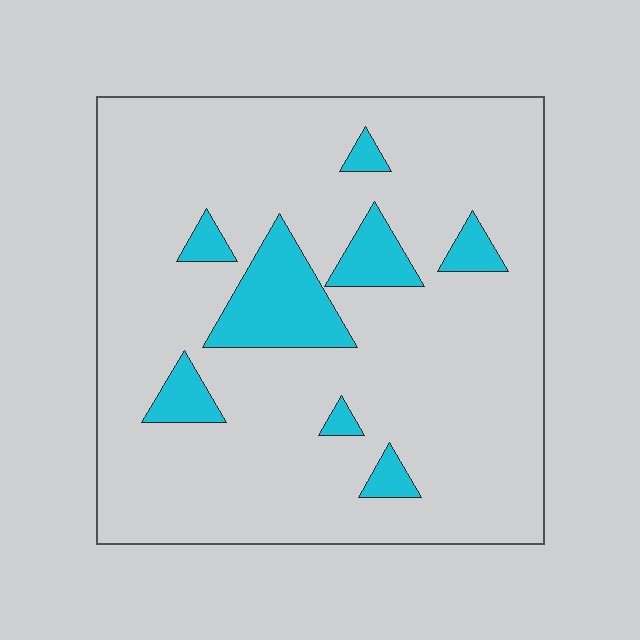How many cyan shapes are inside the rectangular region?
8.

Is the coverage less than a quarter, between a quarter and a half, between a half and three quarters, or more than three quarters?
Less than a quarter.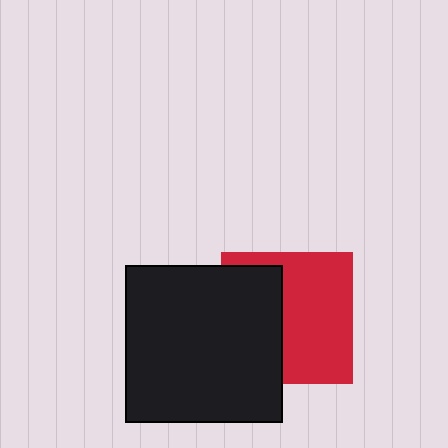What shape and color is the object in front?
The object in front is a black square.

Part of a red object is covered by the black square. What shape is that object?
It is a square.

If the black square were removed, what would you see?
You would see the complete red square.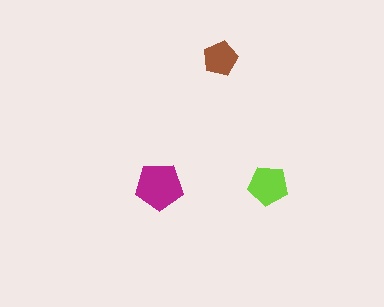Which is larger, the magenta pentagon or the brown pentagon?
The magenta one.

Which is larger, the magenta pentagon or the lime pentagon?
The magenta one.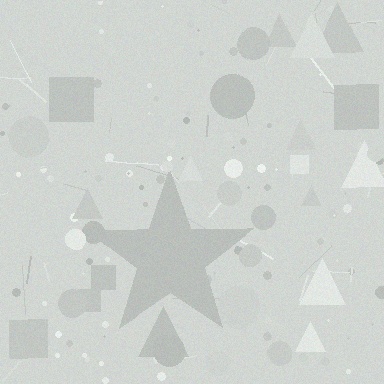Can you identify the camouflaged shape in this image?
The camouflaged shape is a star.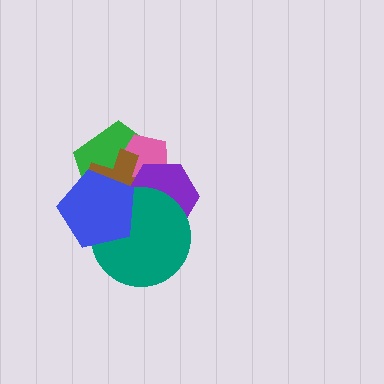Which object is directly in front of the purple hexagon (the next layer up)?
The teal circle is directly in front of the purple hexagon.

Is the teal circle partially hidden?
Yes, it is partially covered by another shape.